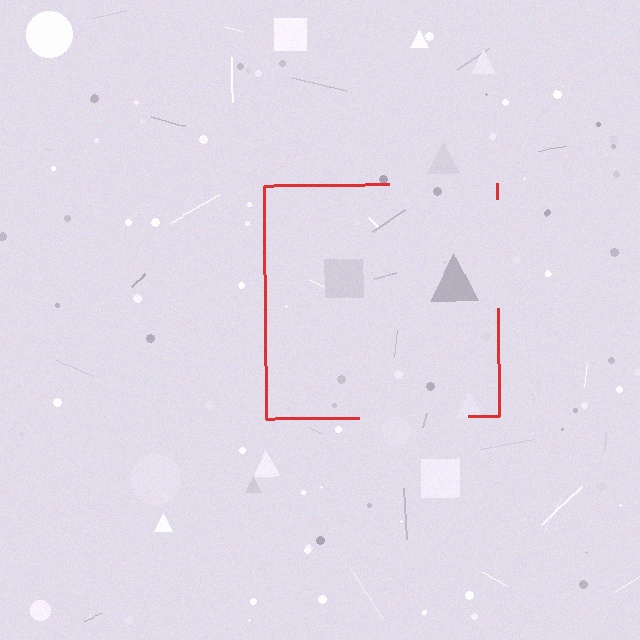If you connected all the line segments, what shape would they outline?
They would outline a square.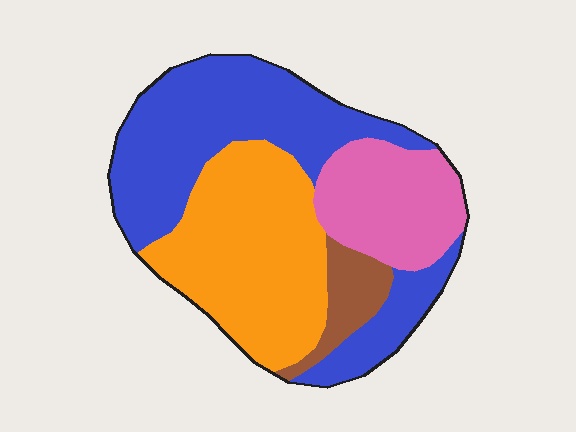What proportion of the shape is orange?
Orange takes up about one third (1/3) of the shape.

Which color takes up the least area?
Brown, at roughly 5%.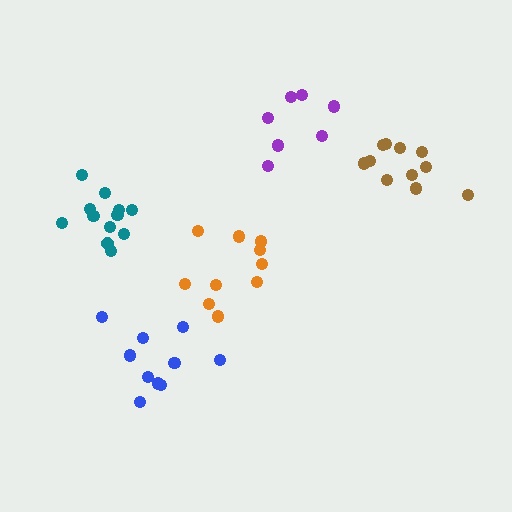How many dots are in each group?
Group 1: 12 dots, Group 2: 10 dots, Group 3: 10 dots, Group 4: 11 dots, Group 5: 7 dots (50 total).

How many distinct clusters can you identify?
There are 5 distinct clusters.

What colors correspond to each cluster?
The clusters are colored: teal, orange, blue, brown, purple.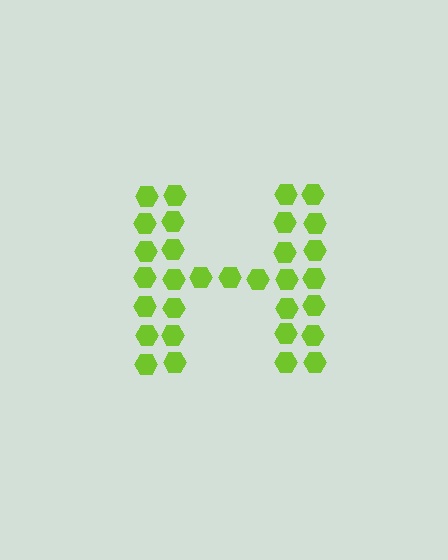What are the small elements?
The small elements are hexagons.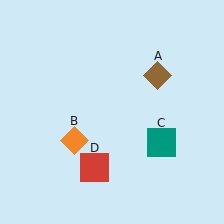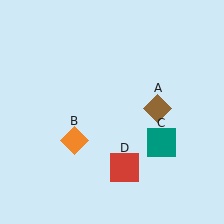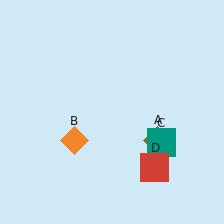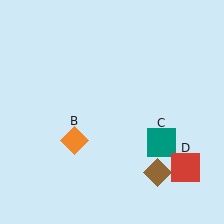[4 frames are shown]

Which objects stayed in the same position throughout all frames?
Orange diamond (object B) and teal square (object C) remained stationary.